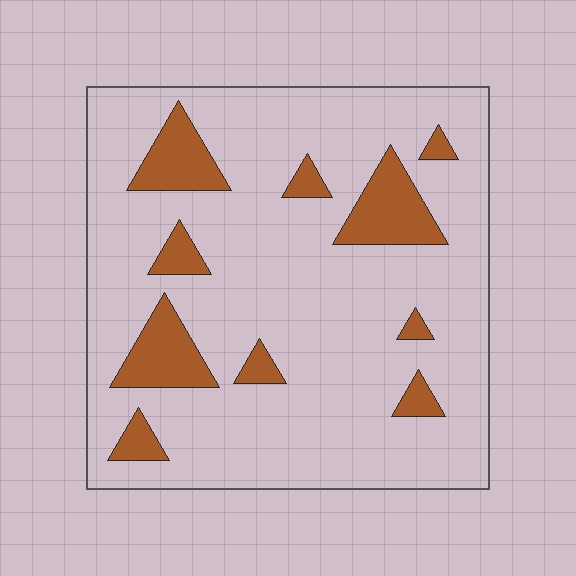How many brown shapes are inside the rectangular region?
10.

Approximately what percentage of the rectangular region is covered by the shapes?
Approximately 15%.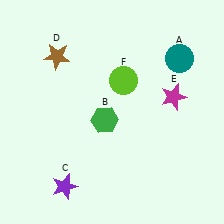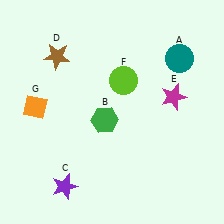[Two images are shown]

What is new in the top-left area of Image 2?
An orange diamond (G) was added in the top-left area of Image 2.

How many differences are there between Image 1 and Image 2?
There is 1 difference between the two images.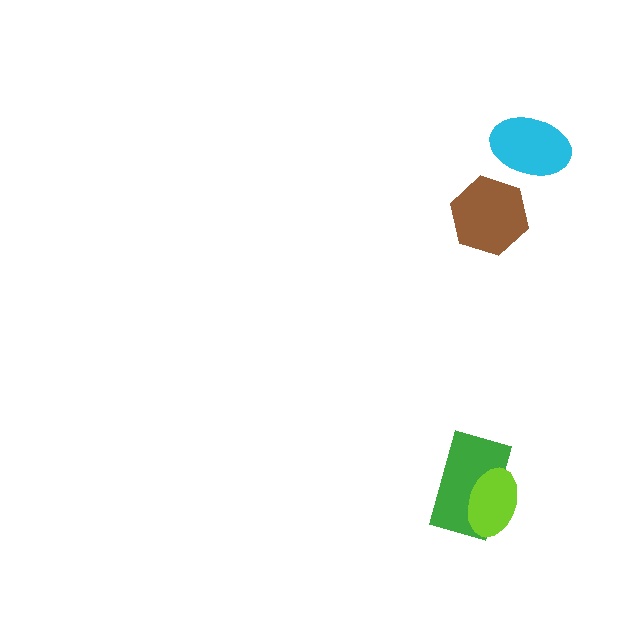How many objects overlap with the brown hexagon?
0 objects overlap with the brown hexagon.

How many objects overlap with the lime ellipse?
1 object overlaps with the lime ellipse.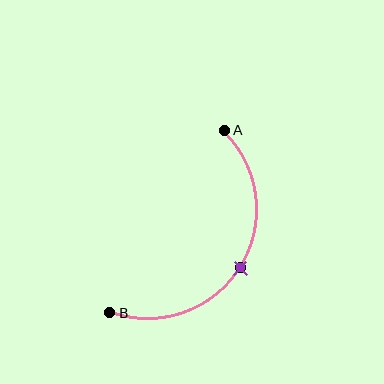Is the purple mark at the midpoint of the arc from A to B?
Yes. The purple mark lies on the arc at equal arc-length from both A and B — it is the arc midpoint.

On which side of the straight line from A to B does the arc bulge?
The arc bulges to the right of the straight line connecting A and B.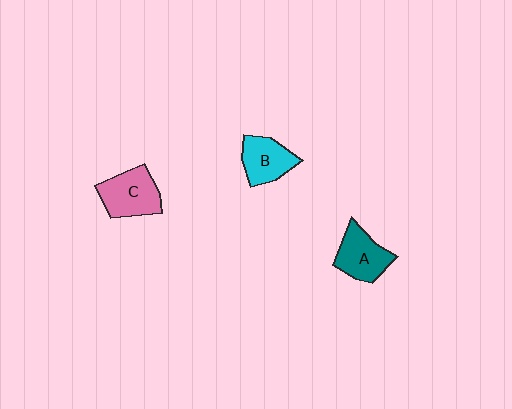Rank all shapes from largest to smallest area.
From largest to smallest: C (pink), A (teal), B (cyan).